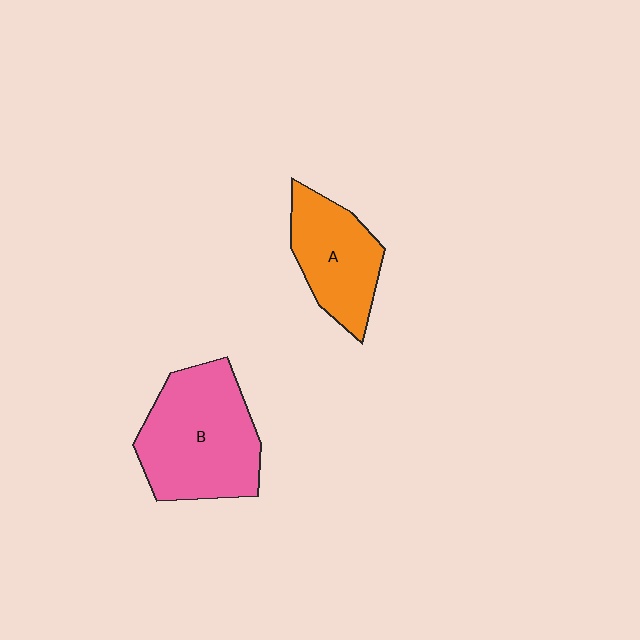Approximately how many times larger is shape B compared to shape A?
Approximately 1.5 times.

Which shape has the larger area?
Shape B (pink).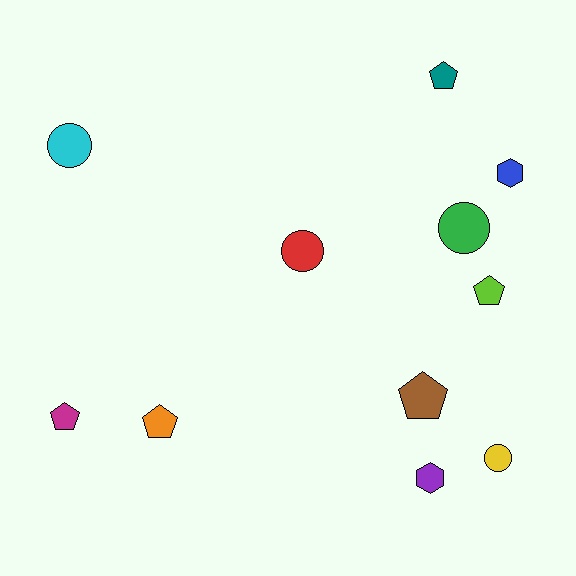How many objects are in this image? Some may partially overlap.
There are 11 objects.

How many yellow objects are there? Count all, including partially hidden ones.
There is 1 yellow object.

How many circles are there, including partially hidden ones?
There are 4 circles.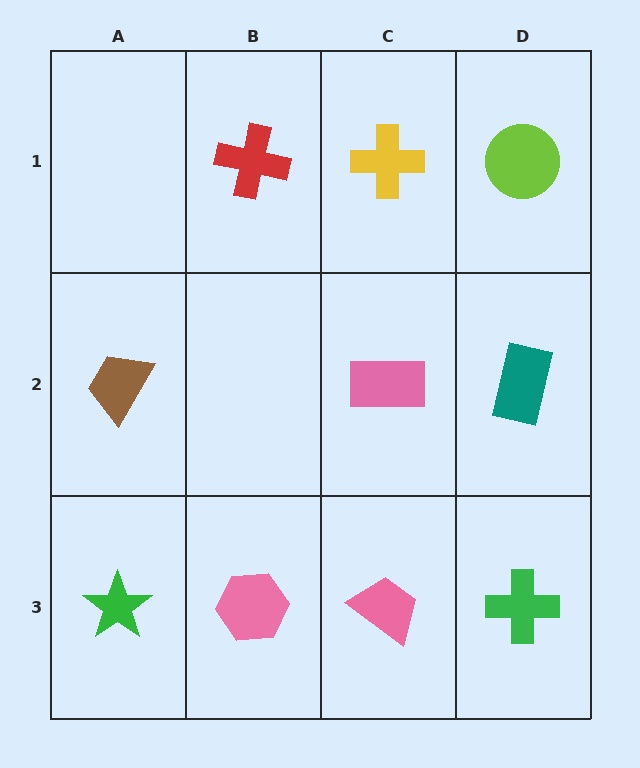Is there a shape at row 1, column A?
No, that cell is empty.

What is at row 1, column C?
A yellow cross.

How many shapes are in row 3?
4 shapes.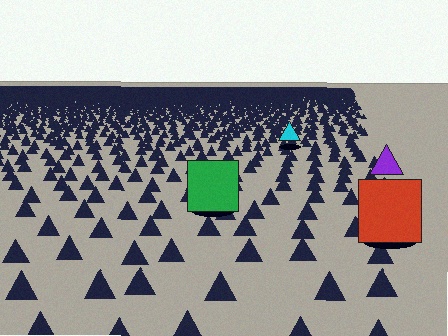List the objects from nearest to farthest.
From nearest to farthest: the red square, the green square, the purple triangle, the cyan triangle.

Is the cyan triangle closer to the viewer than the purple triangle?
No. The purple triangle is closer — you can tell from the texture gradient: the ground texture is coarser near it.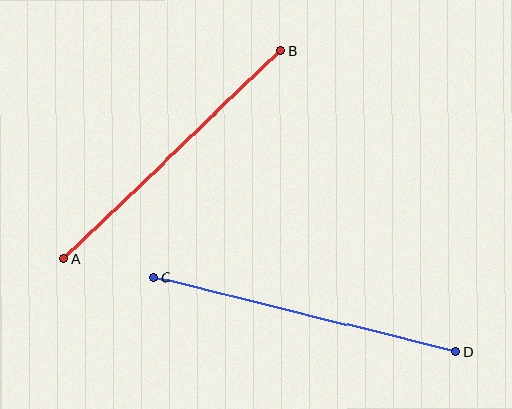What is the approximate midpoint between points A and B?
The midpoint is at approximately (172, 155) pixels.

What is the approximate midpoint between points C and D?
The midpoint is at approximately (305, 315) pixels.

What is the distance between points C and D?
The distance is approximately 311 pixels.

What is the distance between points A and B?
The distance is approximately 301 pixels.